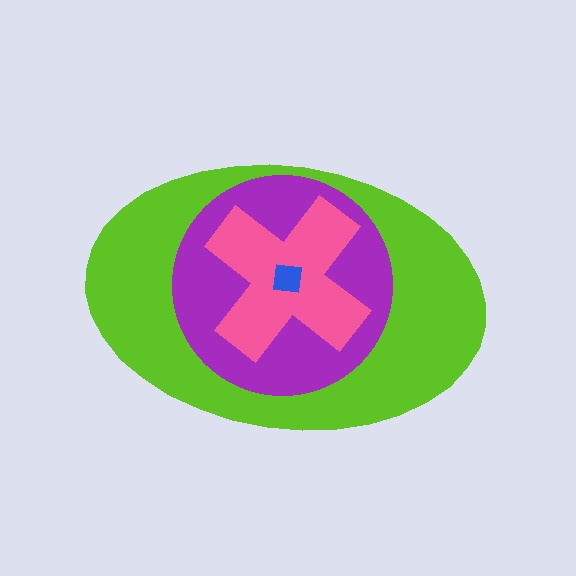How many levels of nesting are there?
4.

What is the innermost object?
The blue square.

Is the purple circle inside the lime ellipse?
Yes.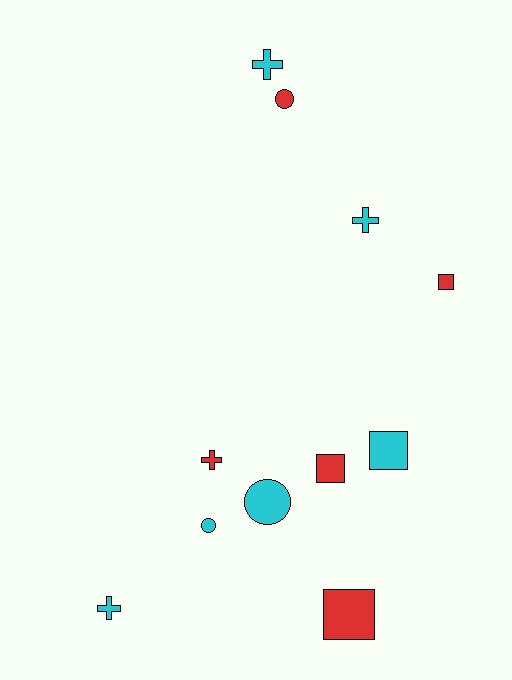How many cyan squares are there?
There is 1 cyan square.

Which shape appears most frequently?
Cross, with 4 objects.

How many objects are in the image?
There are 11 objects.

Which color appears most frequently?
Cyan, with 6 objects.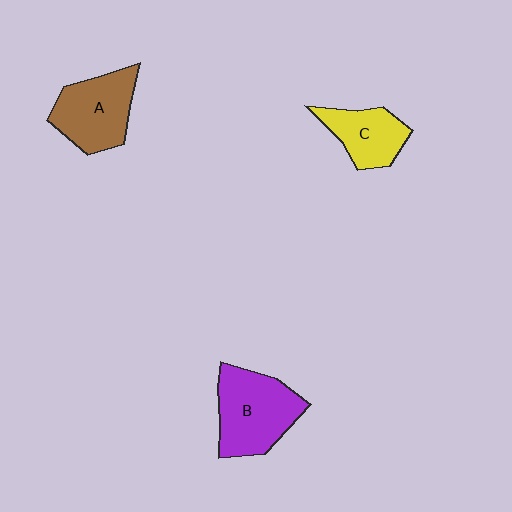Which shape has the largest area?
Shape B (purple).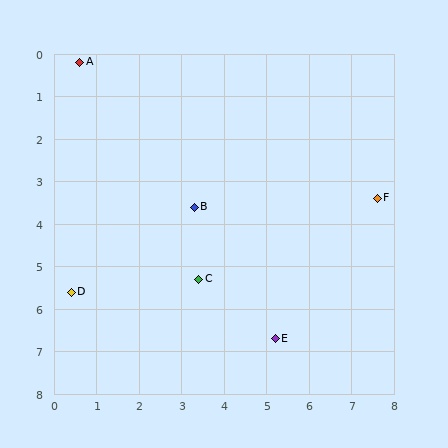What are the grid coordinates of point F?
Point F is at approximately (7.6, 3.4).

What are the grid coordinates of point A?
Point A is at approximately (0.6, 0.2).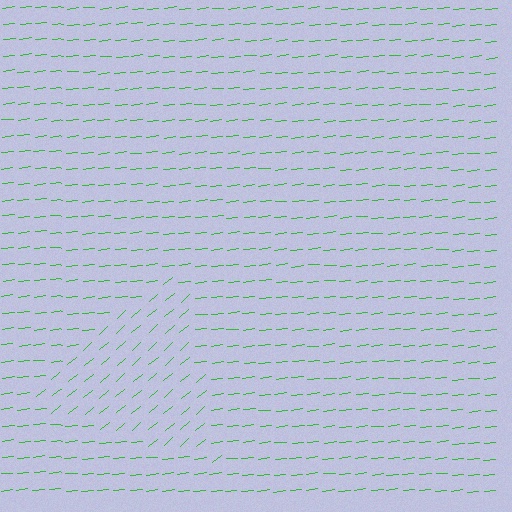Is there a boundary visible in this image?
Yes, there is a texture boundary formed by a change in line orientation.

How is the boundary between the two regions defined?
The boundary is defined purely by a change in line orientation (approximately 34 degrees difference). All lines are the same color and thickness.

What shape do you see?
I see a triangle.